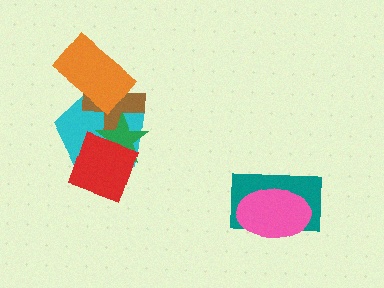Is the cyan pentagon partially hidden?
Yes, it is partially covered by another shape.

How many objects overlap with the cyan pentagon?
4 objects overlap with the cyan pentagon.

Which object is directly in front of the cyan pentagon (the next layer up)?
The brown cross is directly in front of the cyan pentagon.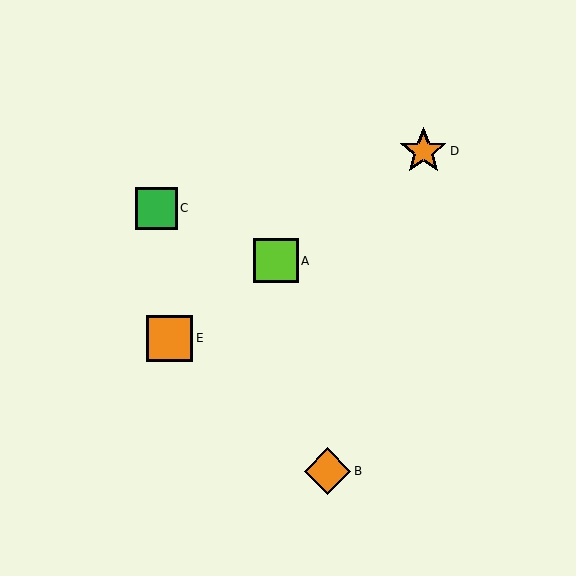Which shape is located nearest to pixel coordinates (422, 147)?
The orange star (labeled D) at (423, 151) is nearest to that location.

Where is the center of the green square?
The center of the green square is at (156, 208).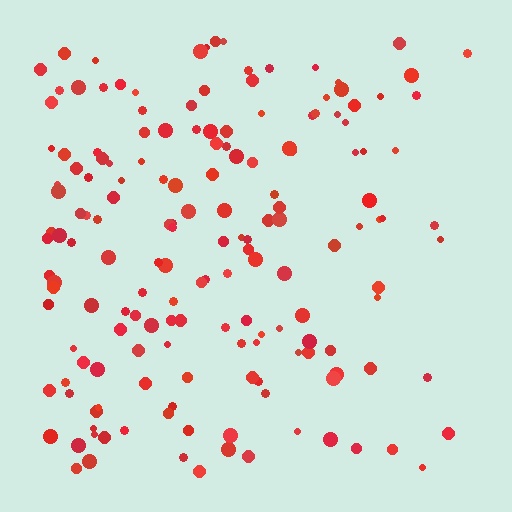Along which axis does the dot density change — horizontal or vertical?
Horizontal.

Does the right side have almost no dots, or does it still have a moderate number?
Still a moderate number, just noticeably fewer than the left.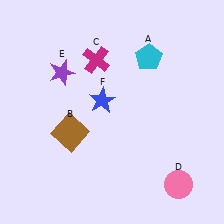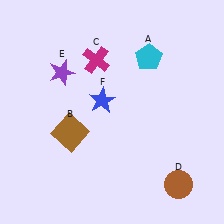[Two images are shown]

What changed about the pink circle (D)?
In Image 1, D is pink. In Image 2, it changed to brown.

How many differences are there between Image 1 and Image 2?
There is 1 difference between the two images.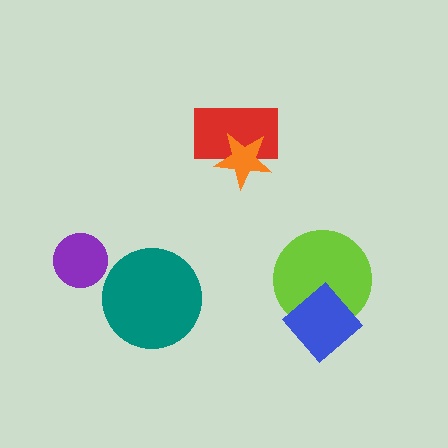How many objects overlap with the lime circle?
1 object overlaps with the lime circle.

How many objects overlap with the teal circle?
0 objects overlap with the teal circle.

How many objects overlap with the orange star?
1 object overlaps with the orange star.